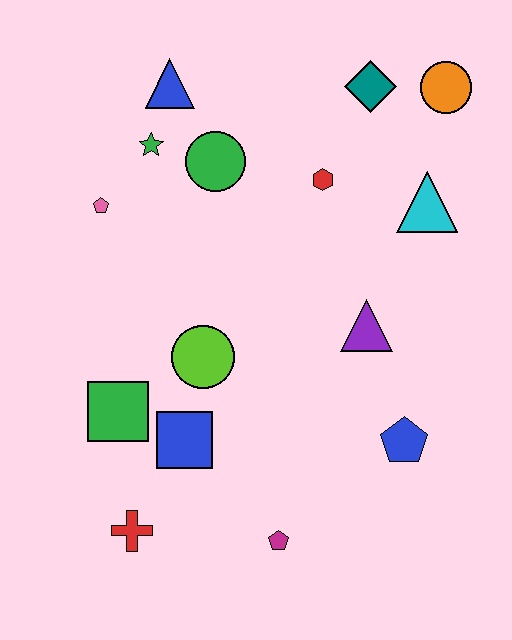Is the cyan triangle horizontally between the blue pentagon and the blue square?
No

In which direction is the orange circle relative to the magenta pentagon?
The orange circle is above the magenta pentagon.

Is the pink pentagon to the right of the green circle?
No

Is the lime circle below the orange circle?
Yes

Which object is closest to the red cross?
The blue square is closest to the red cross.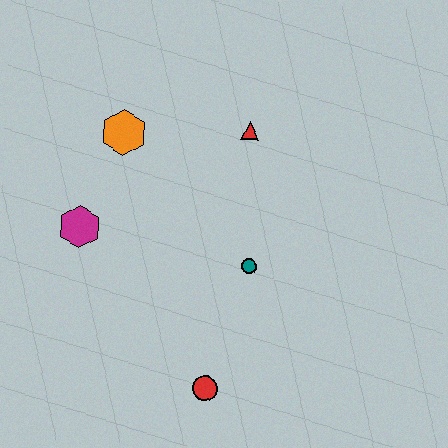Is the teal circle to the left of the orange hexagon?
No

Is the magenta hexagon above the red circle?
Yes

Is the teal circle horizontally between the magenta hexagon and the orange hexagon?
No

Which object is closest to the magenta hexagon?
The orange hexagon is closest to the magenta hexagon.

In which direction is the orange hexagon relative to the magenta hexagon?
The orange hexagon is above the magenta hexagon.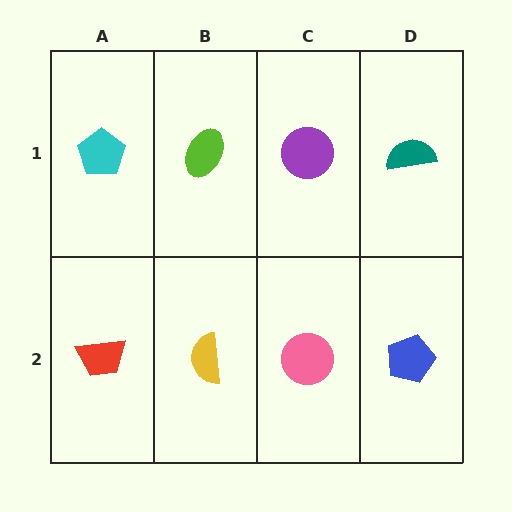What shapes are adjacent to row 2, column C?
A purple circle (row 1, column C), a yellow semicircle (row 2, column B), a blue pentagon (row 2, column D).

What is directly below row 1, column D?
A blue pentagon.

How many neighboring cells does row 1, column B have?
3.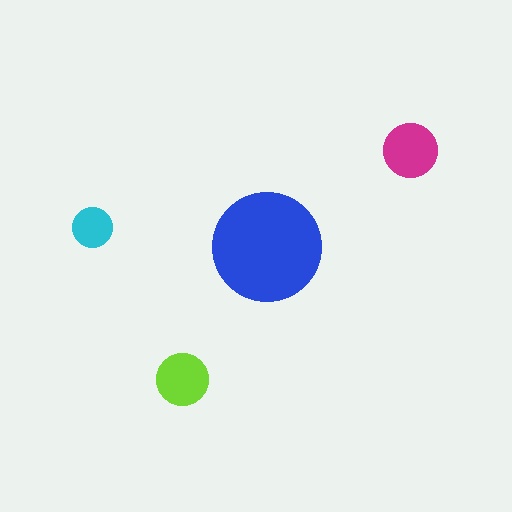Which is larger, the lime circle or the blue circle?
The blue one.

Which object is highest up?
The magenta circle is topmost.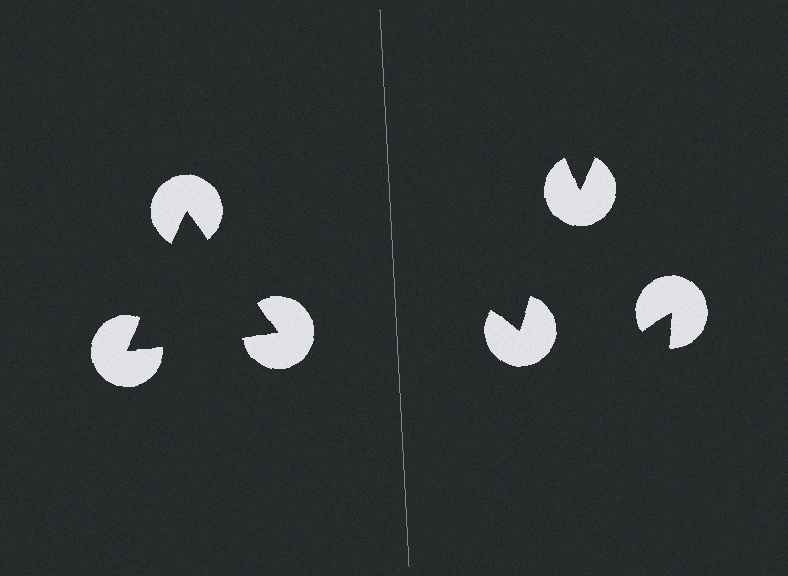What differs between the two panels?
The pac-man discs are positioned identically on both sides; only the wedge orientations differ. On the left they align to a triangle; on the right they are misaligned.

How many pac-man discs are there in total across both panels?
6 — 3 on each side.